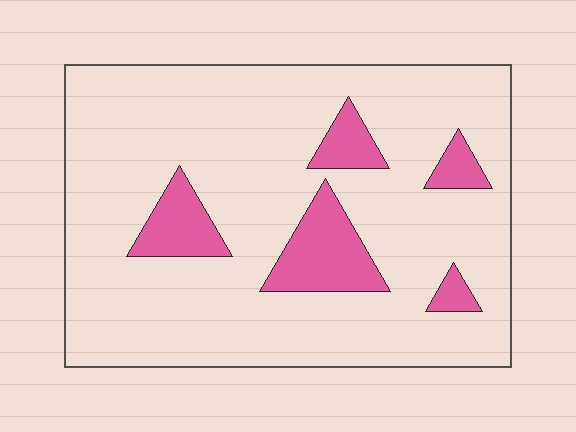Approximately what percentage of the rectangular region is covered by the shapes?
Approximately 15%.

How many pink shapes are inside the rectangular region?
5.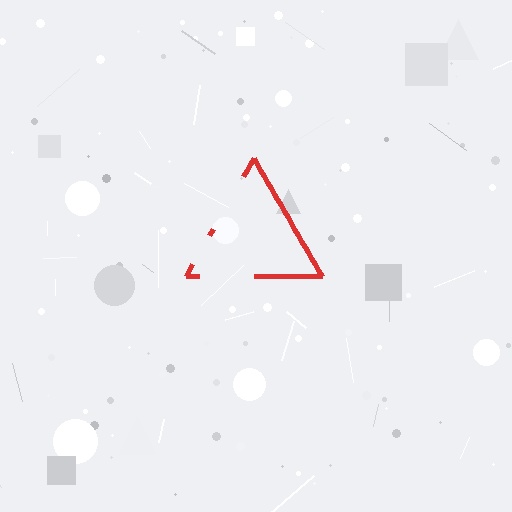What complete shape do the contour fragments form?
The contour fragments form a triangle.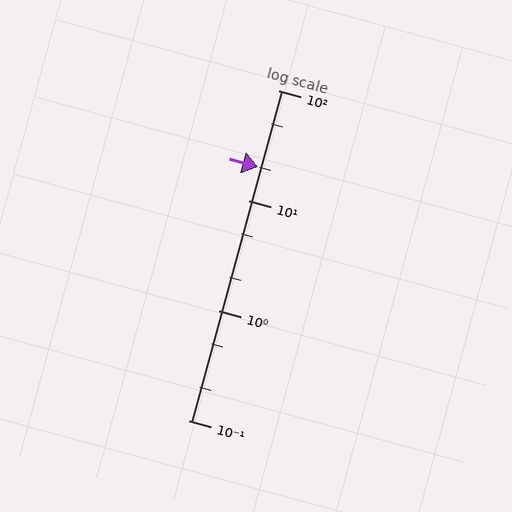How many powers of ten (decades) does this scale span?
The scale spans 3 decades, from 0.1 to 100.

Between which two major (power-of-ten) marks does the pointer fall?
The pointer is between 10 and 100.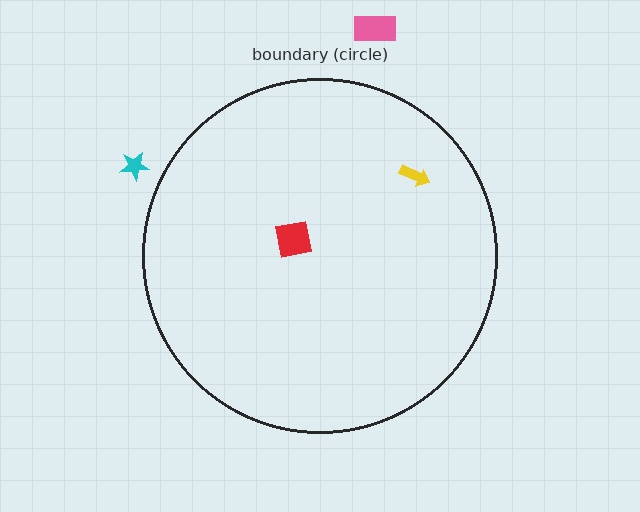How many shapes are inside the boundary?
2 inside, 2 outside.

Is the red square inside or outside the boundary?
Inside.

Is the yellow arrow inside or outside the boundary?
Inside.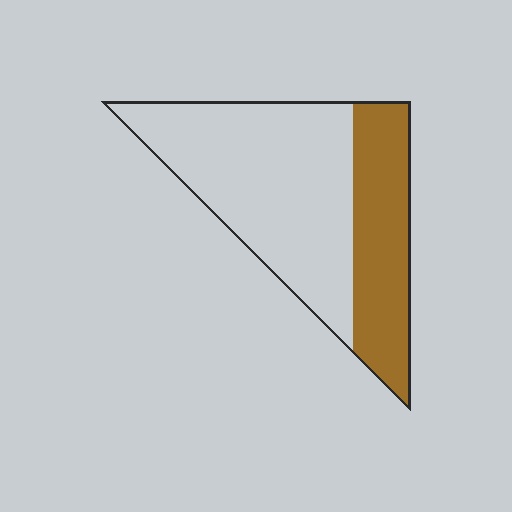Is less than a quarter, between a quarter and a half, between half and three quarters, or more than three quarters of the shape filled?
Between a quarter and a half.